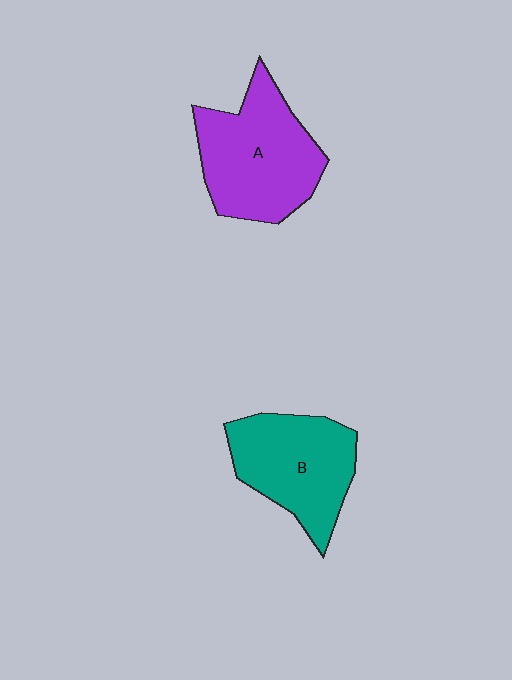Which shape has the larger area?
Shape A (purple).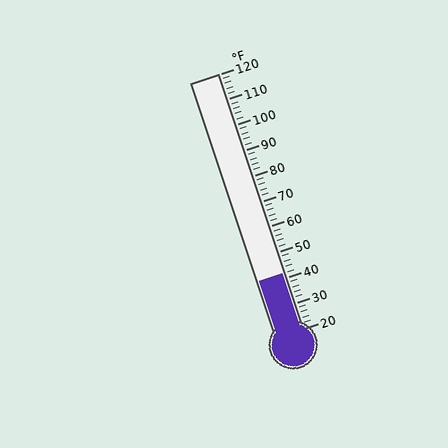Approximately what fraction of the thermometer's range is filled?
The thermometer is filled to approximately 20% of its range.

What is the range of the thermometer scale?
The thermometer scale ranges from 20°F to 120°F.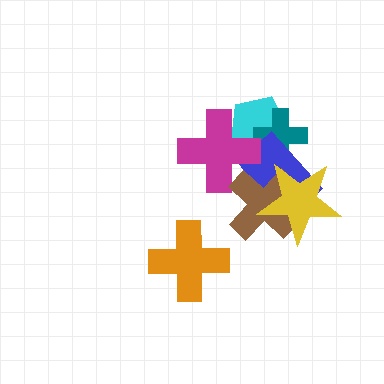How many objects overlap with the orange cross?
0 objects overlap with the orange cross.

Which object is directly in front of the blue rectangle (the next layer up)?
The magenta cross is directly in front of the blue rectangle.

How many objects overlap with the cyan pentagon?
3 objects overlap with the cyan pentagon.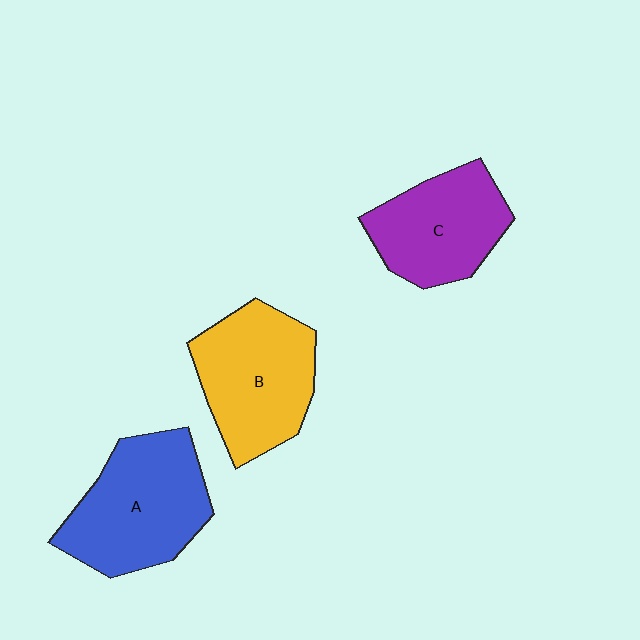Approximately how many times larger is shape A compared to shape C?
Approximately 1.2 times.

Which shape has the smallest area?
Shape C (purple).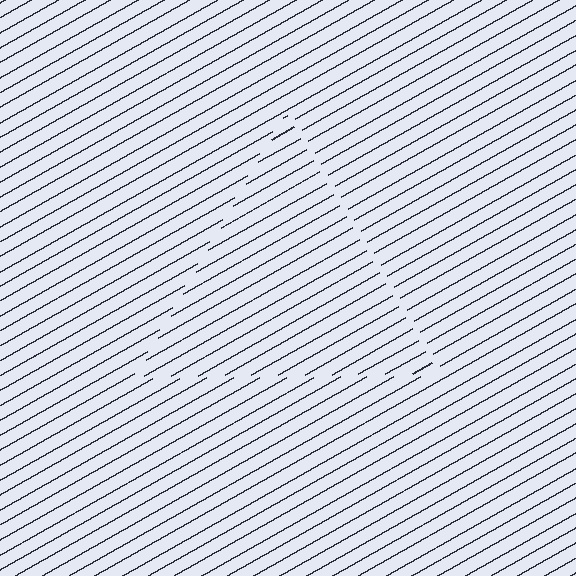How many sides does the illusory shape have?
3 sides — the line-ends trace a triangle.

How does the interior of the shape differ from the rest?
The interior of the shape contains the same grating, shifted by half a period — the contour is defined by the phase discontinuity where line-ends from the inner and outer gratings abut.